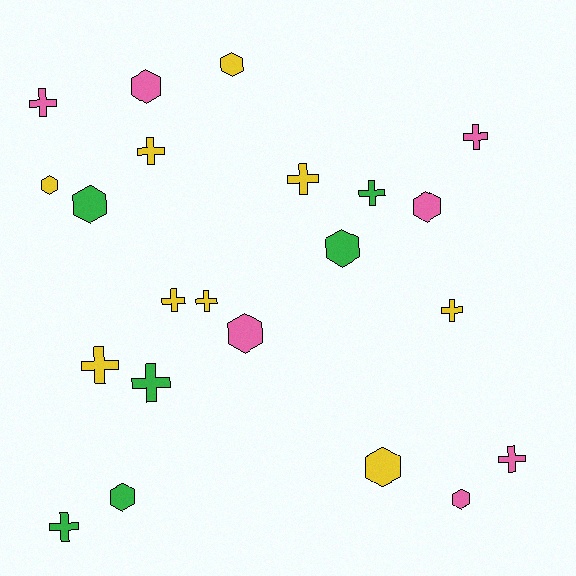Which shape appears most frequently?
Cross, with 12 objects.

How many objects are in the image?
There are 22 objects.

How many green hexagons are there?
There are 3 green hexagons.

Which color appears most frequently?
Yellow, with 9 objects.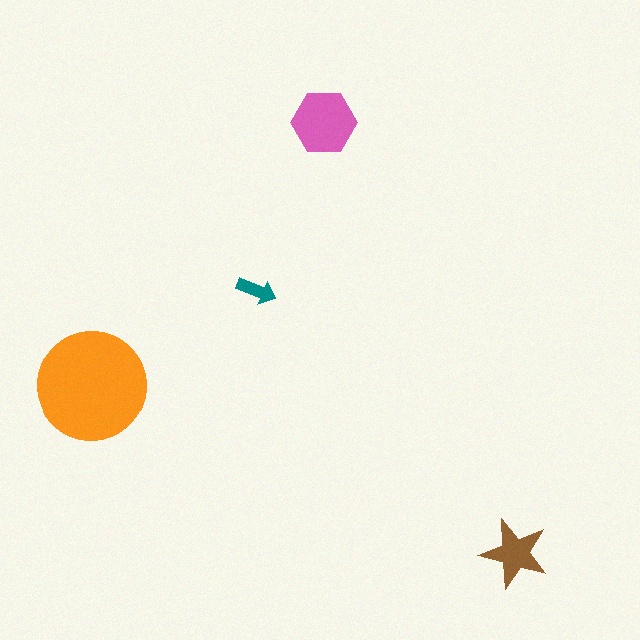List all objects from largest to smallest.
The orange circle, the pink hexagon, the brown star, the teal arrow.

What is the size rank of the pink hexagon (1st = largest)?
2nd.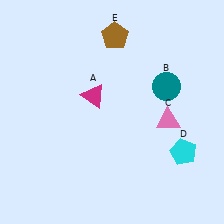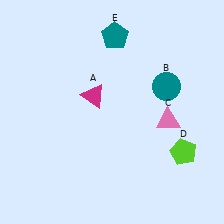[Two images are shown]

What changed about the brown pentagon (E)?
In Image 1, E is brown. In Image 2, it changed to teal.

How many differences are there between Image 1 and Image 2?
There are 2 differences between the two images.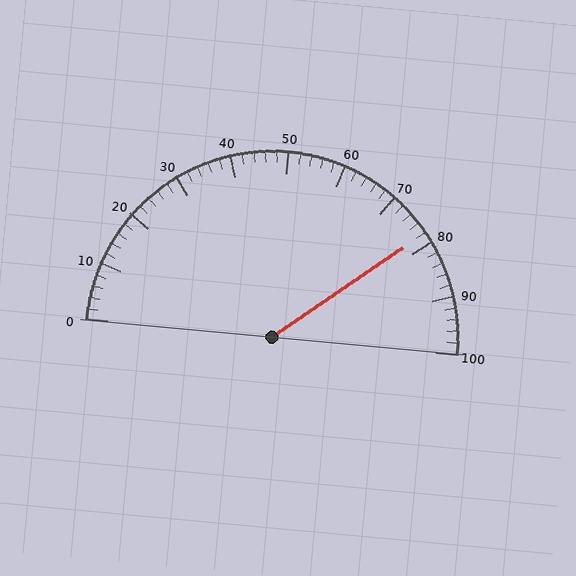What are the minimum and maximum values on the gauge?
The gauge ranges from 0 to 100.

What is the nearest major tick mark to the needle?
The nearest major tick mark is 80.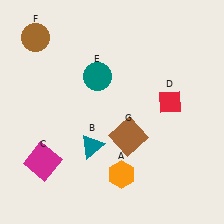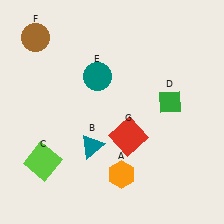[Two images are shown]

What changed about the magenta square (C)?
In Image 1, C is magenta. In Image 2, it changed to lime.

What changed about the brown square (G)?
In Image 1, G is brown. In Image 2, it changed to red.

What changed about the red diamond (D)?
In Image 1, D is red. In Image 2, it changed to green.